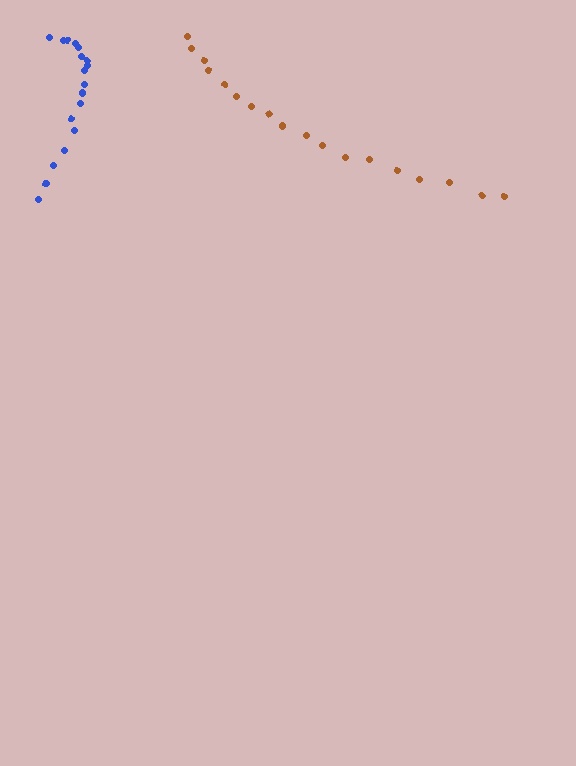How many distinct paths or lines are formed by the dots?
There are 2 distinct paths.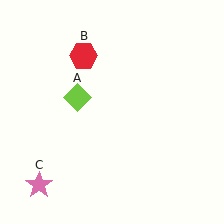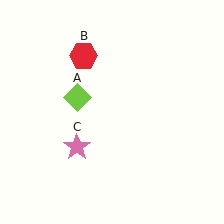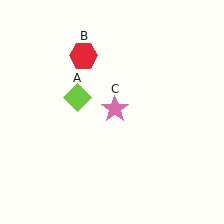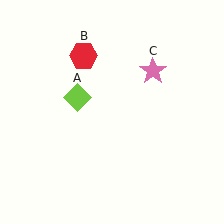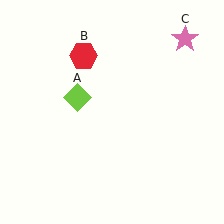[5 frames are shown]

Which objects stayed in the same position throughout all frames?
Lime diamond (object A) and red hexagon (object B) remained stationary.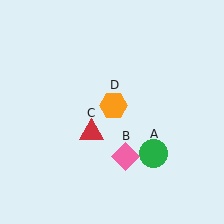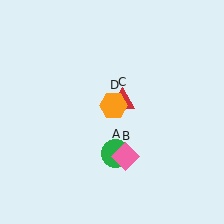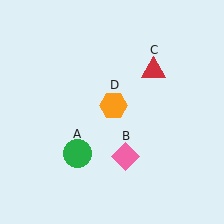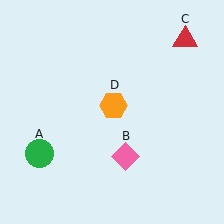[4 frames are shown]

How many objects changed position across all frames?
2 objects changed position: green circle (object A), red triangle (object C).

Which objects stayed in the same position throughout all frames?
Pink diamond (object B) and orange hexagon (object D) remained stationary.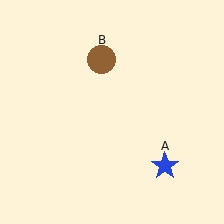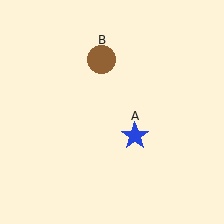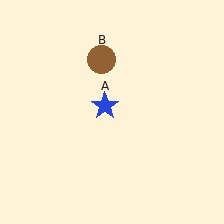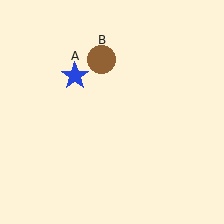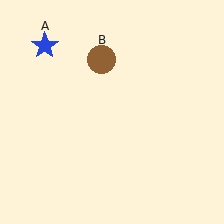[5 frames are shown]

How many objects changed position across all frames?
1 object changed position: blue star (object A).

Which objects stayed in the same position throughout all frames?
Brown circle (object B) remained stationary.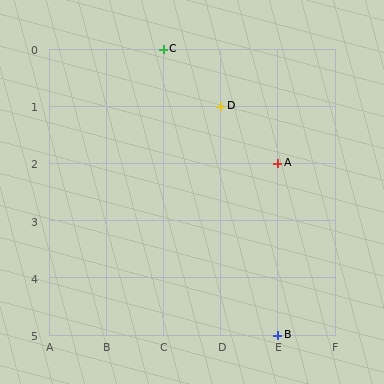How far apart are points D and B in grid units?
Points D and B are 1 column and 4 rows apart (about 4.1 grid units diagonally).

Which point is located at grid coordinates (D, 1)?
Point D is at (D, 1).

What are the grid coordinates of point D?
Point D is at grid coordinates (D, 1).